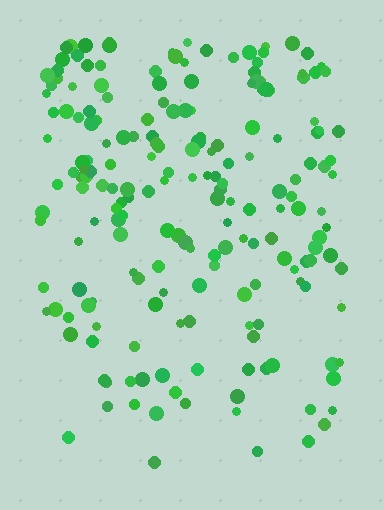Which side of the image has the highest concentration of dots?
The top.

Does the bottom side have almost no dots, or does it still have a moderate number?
Still a moderate number, just noticeably fewer than the top.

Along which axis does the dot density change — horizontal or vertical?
Vertical.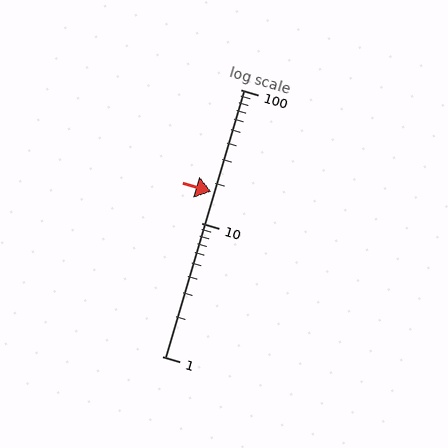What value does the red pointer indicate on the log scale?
The pointer indicates approximately 17.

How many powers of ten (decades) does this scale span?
The scale spans 2 decades, from 1 to 100.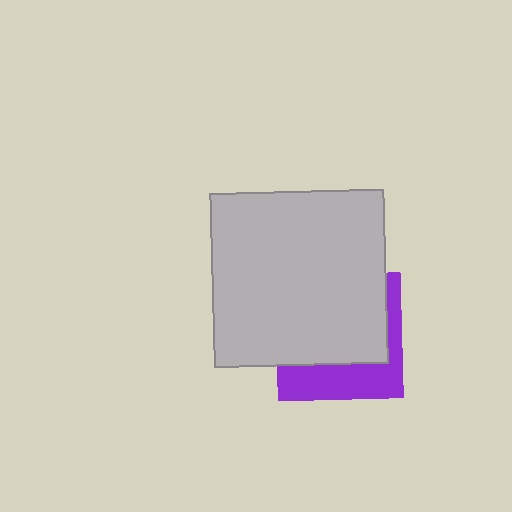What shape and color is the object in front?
The object in front is a light gray square.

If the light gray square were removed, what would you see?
You would see the complete purple square.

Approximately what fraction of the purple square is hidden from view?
Roughly 65% of the purple square is hidden behind the light gray square.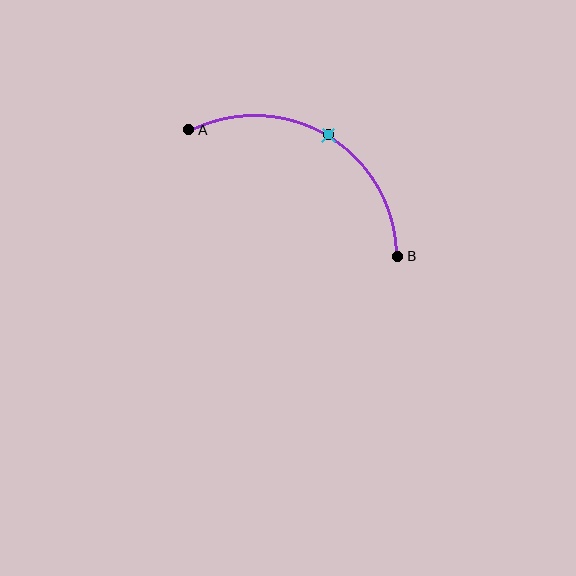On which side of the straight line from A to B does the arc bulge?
The arc bulges above the straight line connecting A and B.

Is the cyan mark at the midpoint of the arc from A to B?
Yes. The cyan mark lies on the arc at equal arc-length from both A and B — it is the arc midpoint.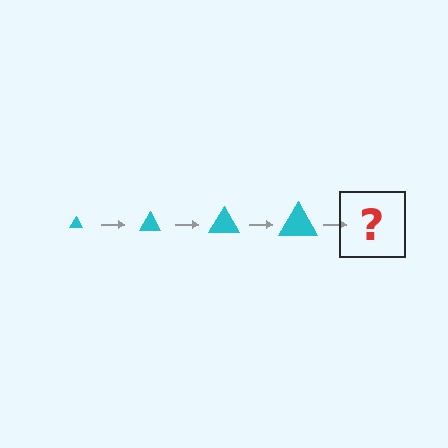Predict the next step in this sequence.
The next step is a cyan triangle, larger than the previous one.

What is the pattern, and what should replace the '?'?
The pattern is that the triangle gets progressively larger each step. The '?' should be a cyan triangle, larger than the previous one.